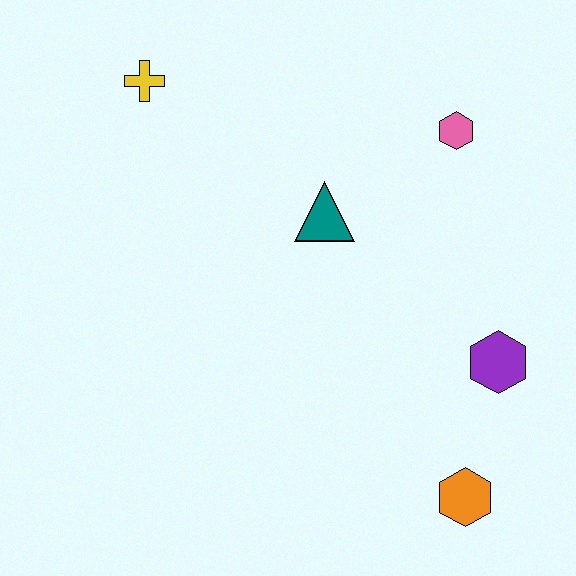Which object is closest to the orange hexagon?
The purple hexagon is closest to the orange hexagon.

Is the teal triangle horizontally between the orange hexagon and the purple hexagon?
No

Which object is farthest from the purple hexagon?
The yellow cross is farthest from the purple hexagon.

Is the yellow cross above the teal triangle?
Yes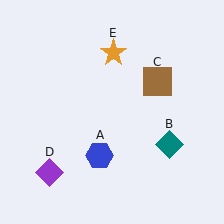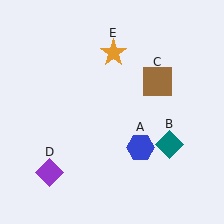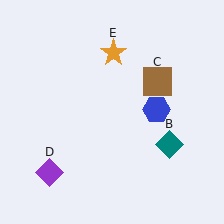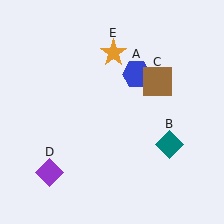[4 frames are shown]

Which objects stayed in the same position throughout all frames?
Teal diamond (object B) and brown square (object C) and purple diamond (object D) and orange star (object E) remained stationary.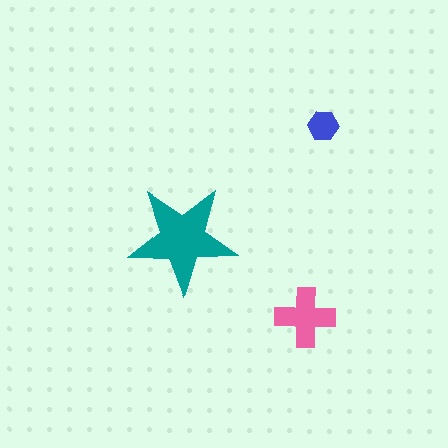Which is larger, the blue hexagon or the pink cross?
The pink cross.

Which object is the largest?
The teal star.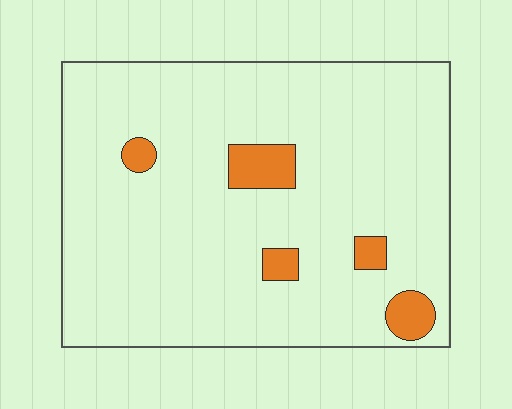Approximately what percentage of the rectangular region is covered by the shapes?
Approximately 10%.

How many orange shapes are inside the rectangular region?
5.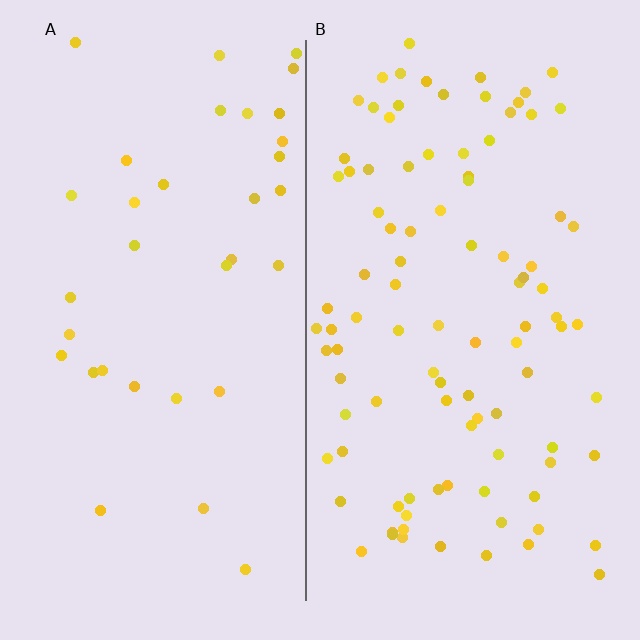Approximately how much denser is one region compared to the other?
Approximately 2.8× — region B over region A.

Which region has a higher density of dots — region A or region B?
B (the right).